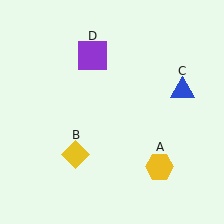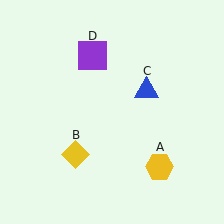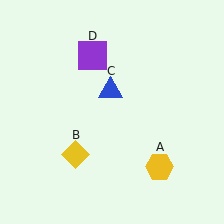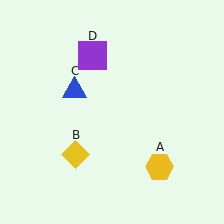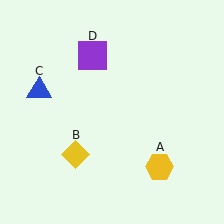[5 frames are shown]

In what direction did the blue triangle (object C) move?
The blue triangle (object C) moved left.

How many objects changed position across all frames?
1 object changed position: blue triangle (object C).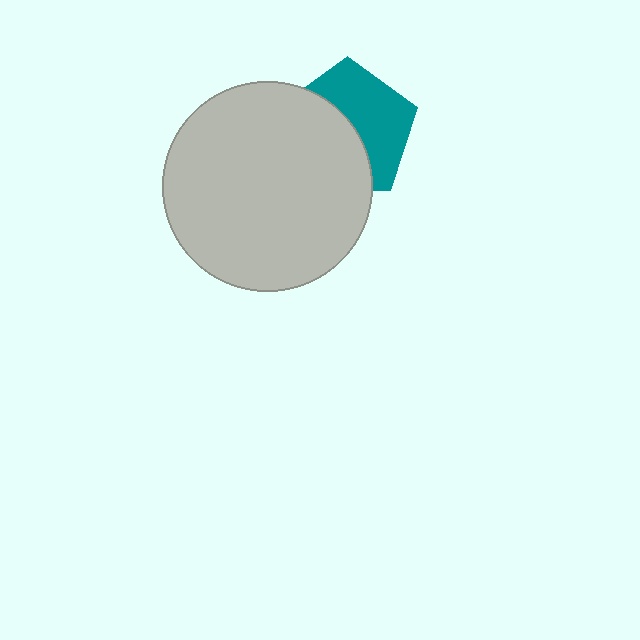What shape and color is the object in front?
The object in front is a light gray circle.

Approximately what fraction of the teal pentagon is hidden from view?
Roughly 51% of the teal pentagon is hidden behind the light gray circle.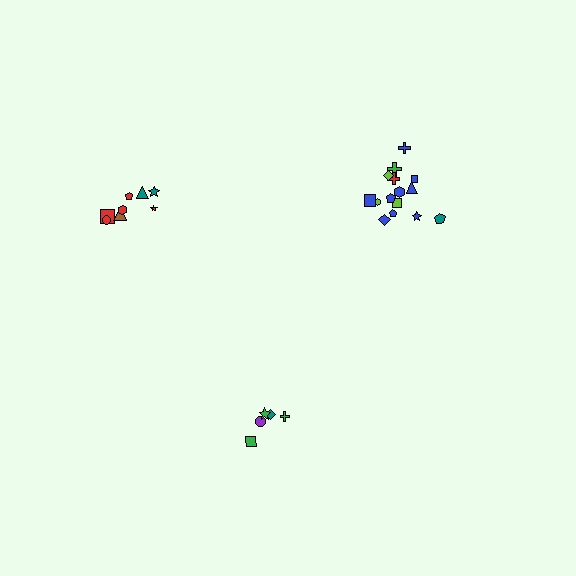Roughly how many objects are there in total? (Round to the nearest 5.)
Roughly 30 objects in total.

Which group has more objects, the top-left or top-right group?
The top-right group.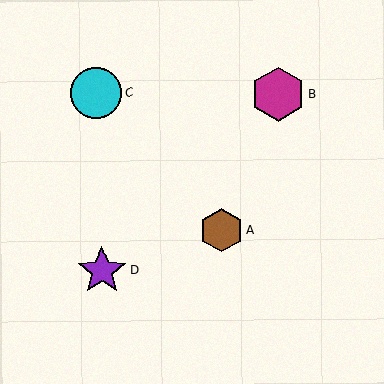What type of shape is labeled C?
Shape C is a cyan circle.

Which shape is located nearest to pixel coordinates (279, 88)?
The magenta hexagon (labeled B) at (278, 94) is nearest to that location.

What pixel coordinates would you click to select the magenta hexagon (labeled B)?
Click at (278, 94) to select the magenta hexagon B.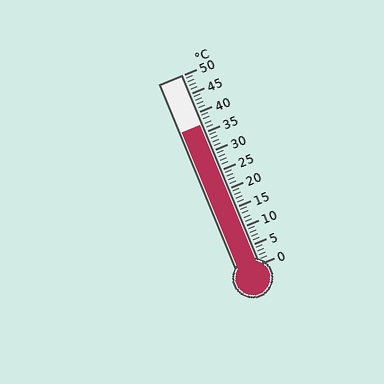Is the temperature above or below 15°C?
The temperature is above 15°C.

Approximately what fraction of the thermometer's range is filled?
The thermometer is filled to approximately 75% of its range.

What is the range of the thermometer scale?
The thermometer scale ranges from 0°C to 50°C.